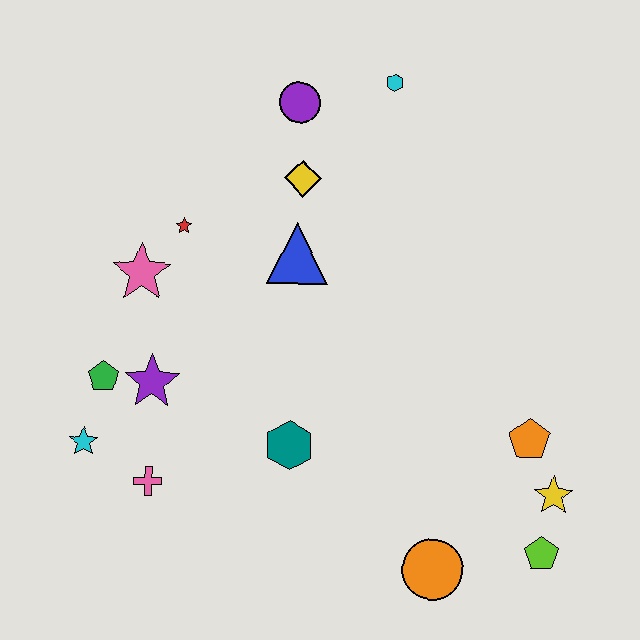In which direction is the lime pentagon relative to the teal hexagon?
The lime pentagon is to the right of the teal hexagon.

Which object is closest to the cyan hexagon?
The purple circle is closest to the cyan hexagon.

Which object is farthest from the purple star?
The lime pentagon is farthest from the purple star.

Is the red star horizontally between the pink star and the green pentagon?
No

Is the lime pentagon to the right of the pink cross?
Yes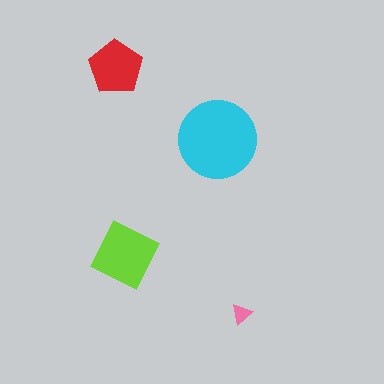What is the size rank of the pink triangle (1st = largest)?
4th.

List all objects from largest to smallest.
The cyan circle, the lime diamond, the red pentagon, the pink triangle.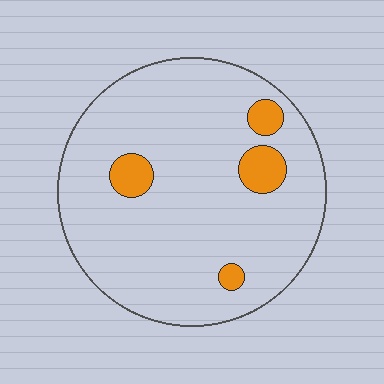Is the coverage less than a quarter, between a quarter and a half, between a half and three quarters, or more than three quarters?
Less than a quarter.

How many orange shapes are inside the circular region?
4.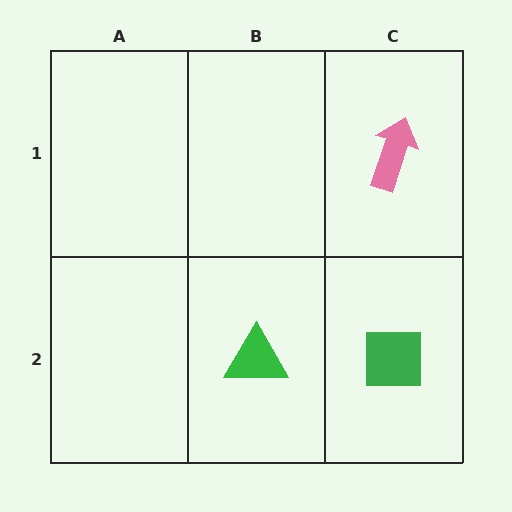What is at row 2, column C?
A green square.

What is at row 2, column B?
A green triangle.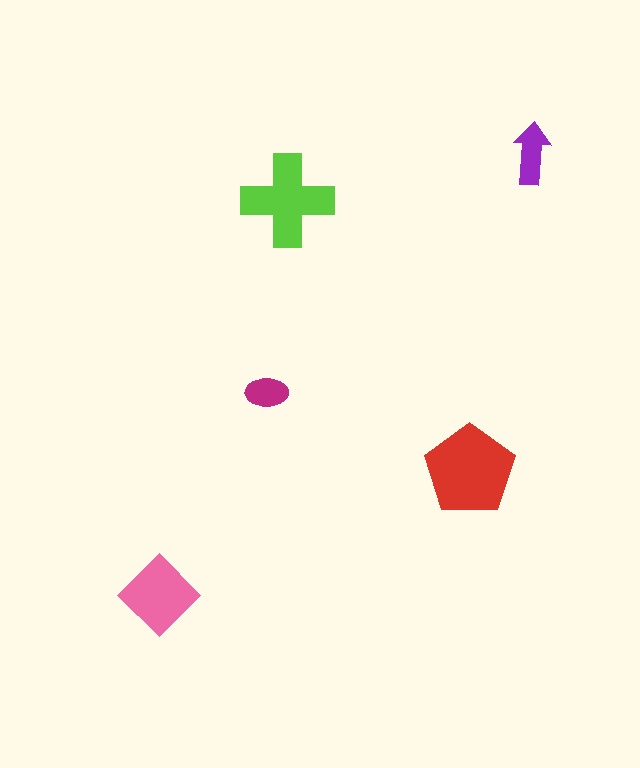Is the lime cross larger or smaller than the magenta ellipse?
Larger.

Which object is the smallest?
The magenta ellipse.